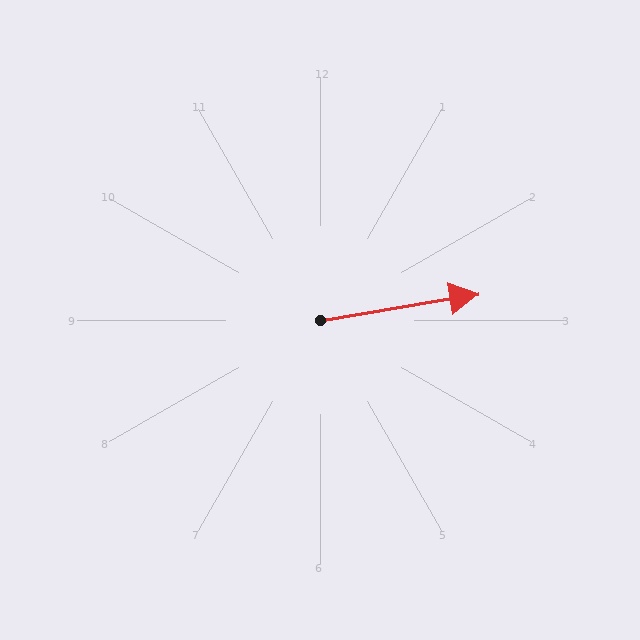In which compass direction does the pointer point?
East.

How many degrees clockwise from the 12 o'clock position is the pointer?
Approximately 81 degrees.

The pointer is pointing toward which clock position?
Roughly 3 o'clock.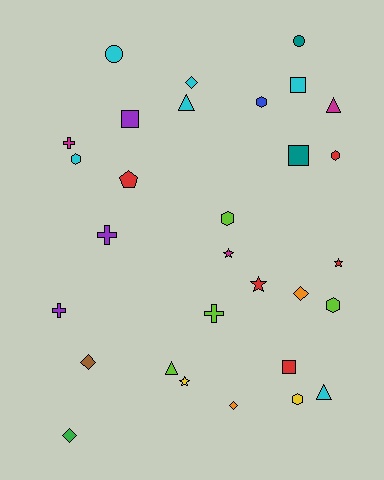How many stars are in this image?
There are 4 stars.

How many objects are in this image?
There are 30 objects.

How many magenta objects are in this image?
There are 3 magenta objects.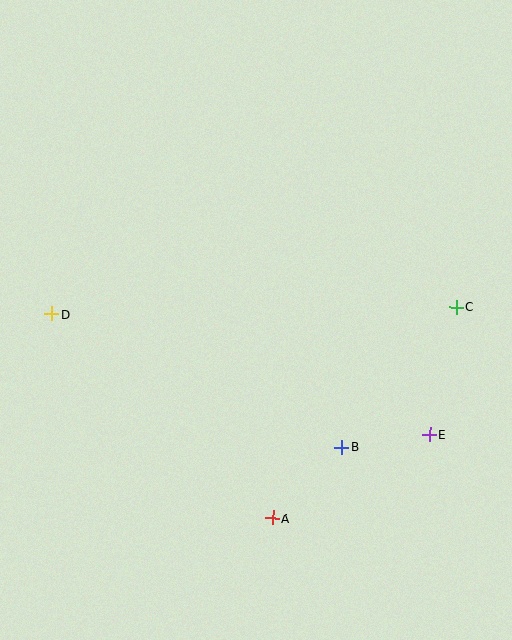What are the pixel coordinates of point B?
Point B is at (342, 447).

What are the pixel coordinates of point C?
Point C is at (457, 307).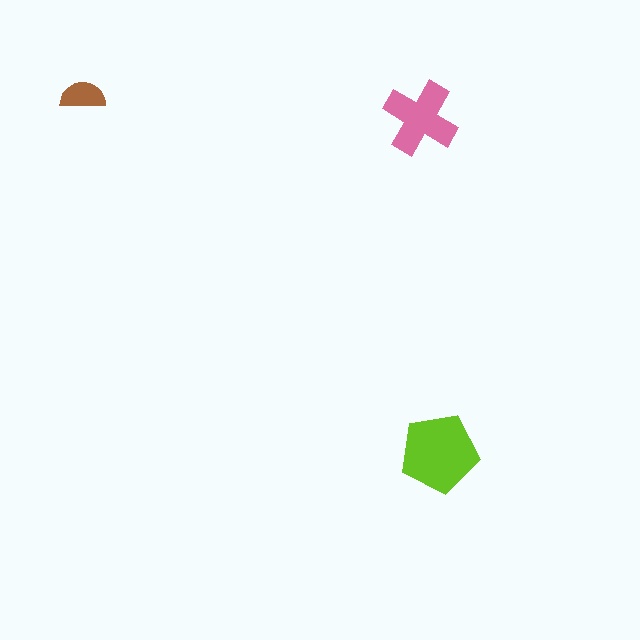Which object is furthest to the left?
The brown semicircle is leftmost.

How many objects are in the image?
There are 3 objects in the image.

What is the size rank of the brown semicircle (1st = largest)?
3rd.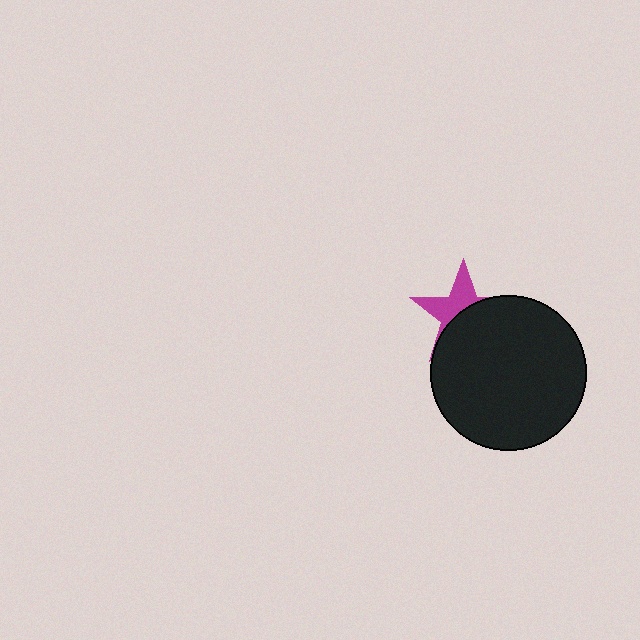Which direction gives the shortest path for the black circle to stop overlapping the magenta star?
Moving down gives the shortest separation.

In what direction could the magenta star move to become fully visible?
The magenta star could move up. That would shift it out from behind the black circle entirely.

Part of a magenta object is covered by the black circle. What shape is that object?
It is a star.